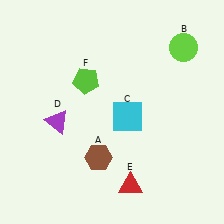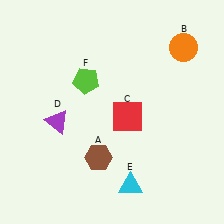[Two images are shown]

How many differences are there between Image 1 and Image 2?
There are 3 differences between the two images.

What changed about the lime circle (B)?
In Image 1, B is lime. In Image 2, it changed to orange.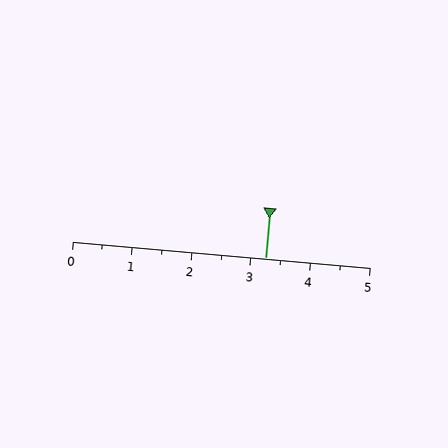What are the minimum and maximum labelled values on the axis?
The axis runs from 0 to 5.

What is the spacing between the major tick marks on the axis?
The major ticks are spaced 1 apart.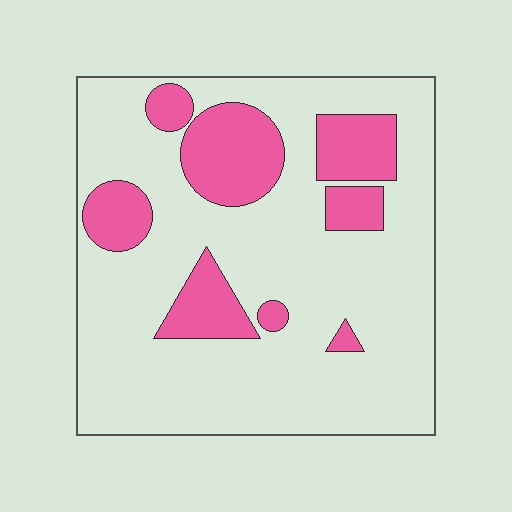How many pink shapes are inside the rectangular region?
8.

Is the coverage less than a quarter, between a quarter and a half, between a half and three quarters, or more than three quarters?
Less than a quarter.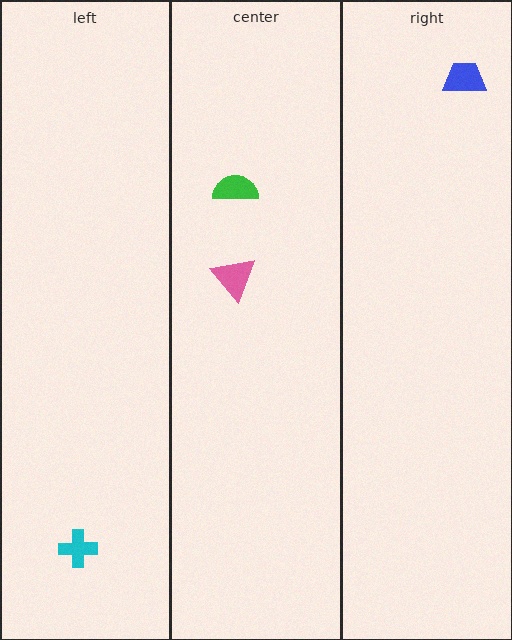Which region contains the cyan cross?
The left region.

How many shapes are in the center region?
2.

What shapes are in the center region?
The green semicircle, the pink triangle.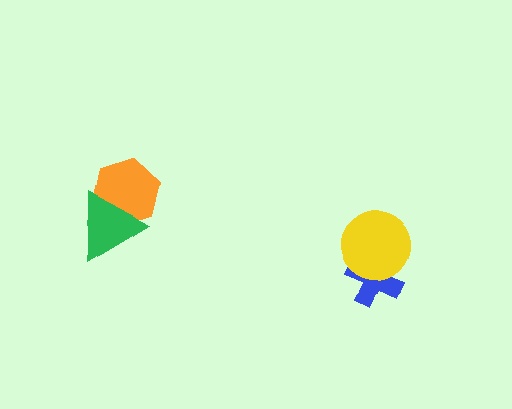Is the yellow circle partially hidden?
No, no other shape covers it.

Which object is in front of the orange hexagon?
The green triangle is in front of the orange hexagon.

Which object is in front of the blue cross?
The yellow circle is in front of the blue cross.